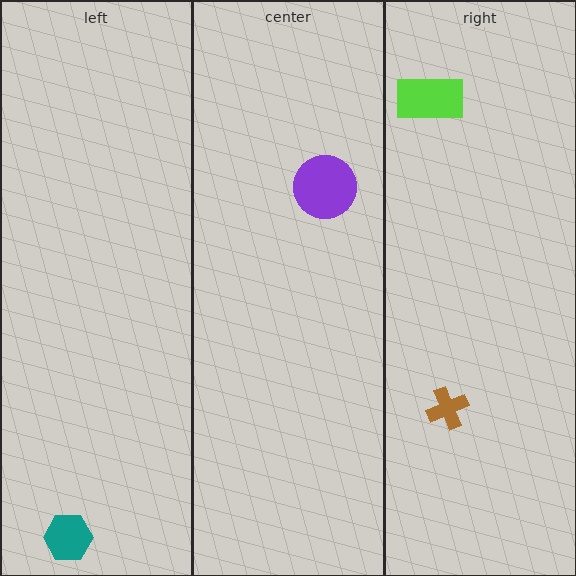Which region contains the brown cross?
The right region.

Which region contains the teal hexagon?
The left region.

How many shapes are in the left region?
1.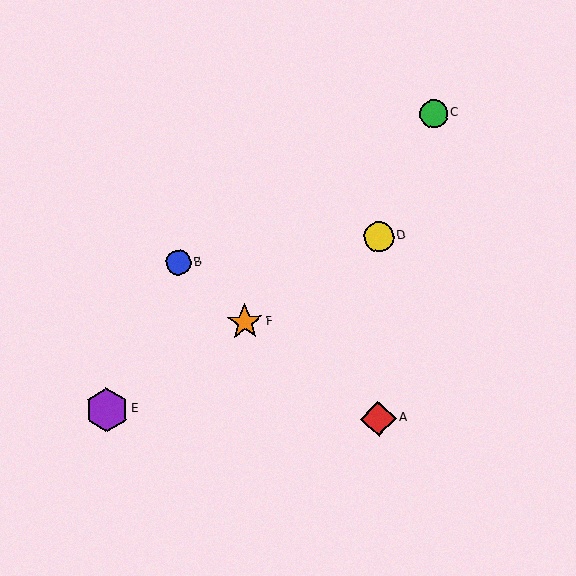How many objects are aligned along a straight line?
3 objects (D, E, F) are aligned along a straight line.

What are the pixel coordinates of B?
Object B is at (178, 263).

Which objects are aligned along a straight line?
Objects D, E, F are aligned along a straight line.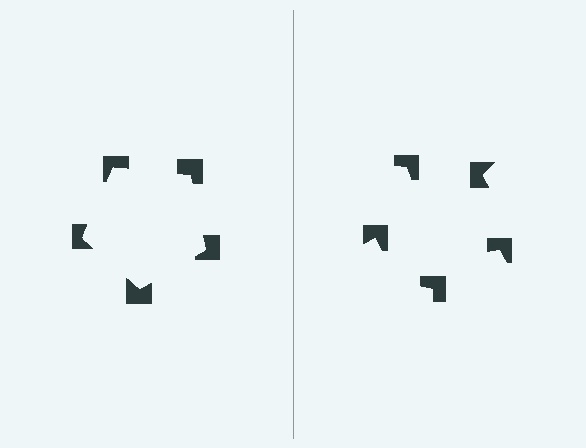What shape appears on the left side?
An illusory pentagon.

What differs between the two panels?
The notched squares are positioned identically on both sides; only the wedge orientations differ. On the left they align to a pentagon; on the right they are misaligned.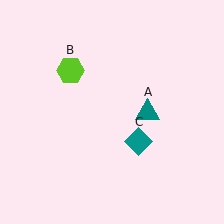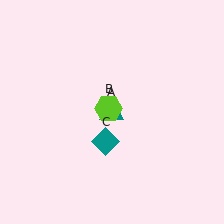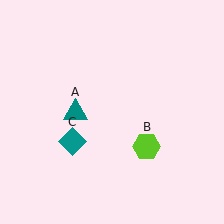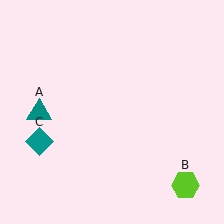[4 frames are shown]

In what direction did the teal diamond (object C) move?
The teal diamond (object C) moved left.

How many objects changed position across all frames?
3 objects changed position: teal triangle (object A), lime hexagon (object B), teal diamond (object C).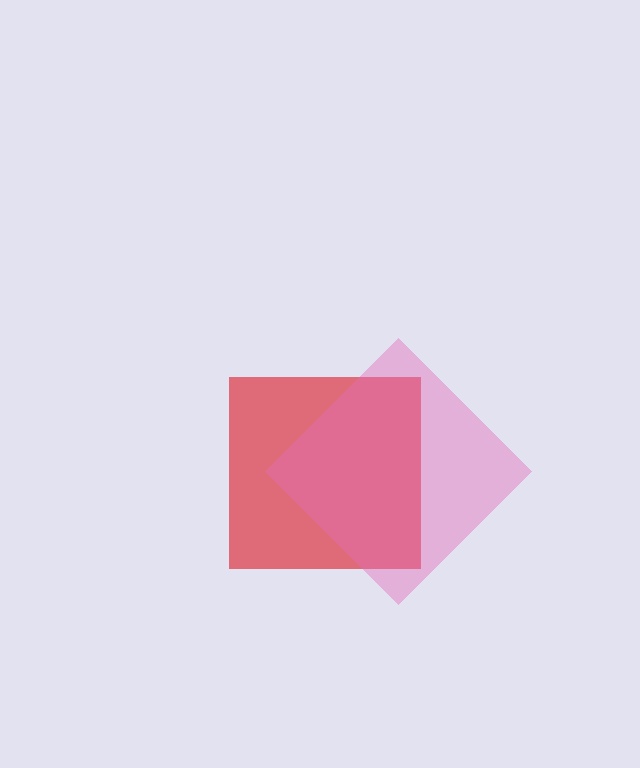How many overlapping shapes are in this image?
There are 2 overlapping shapes in the image.